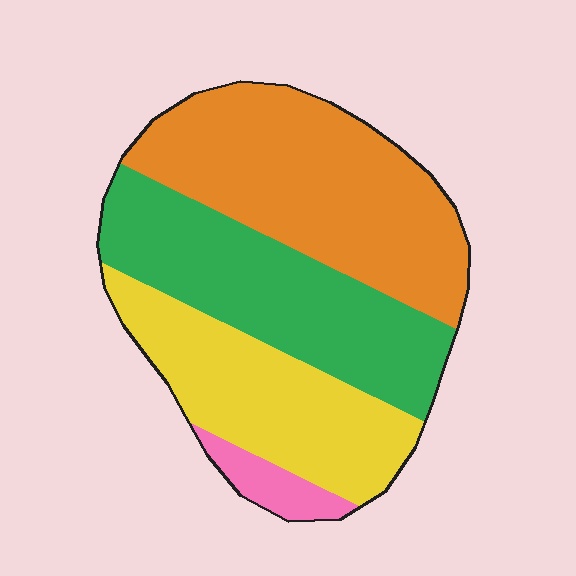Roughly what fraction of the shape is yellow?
Yellow covers roughly 25% of the shape.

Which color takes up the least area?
Pink, at roughly 5%.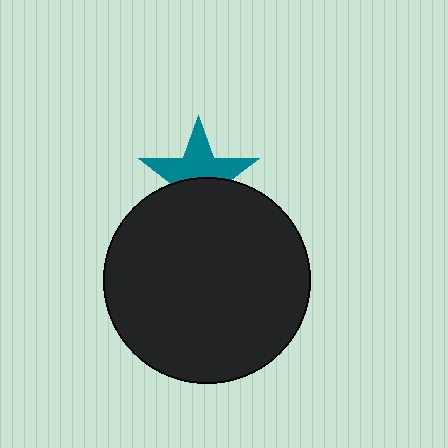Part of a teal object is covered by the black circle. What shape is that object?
It is a star.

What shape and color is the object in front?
The object in front is a black circle.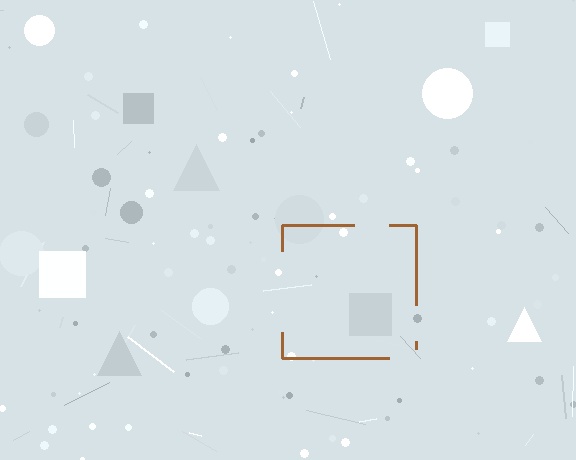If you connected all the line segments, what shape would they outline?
They would outline a square.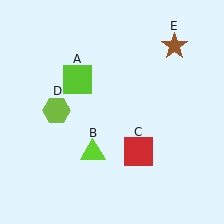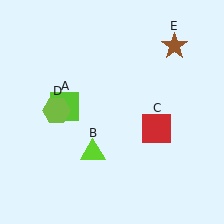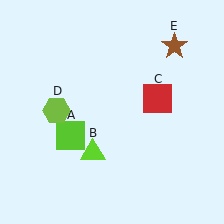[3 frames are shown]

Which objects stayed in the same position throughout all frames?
Lime triangle (object B) and lime hexagon (object D) and brown star (object E) remained stationary.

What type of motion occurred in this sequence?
The lime square (object A), red square (object C) rotated counterclockwise around the center of the scene.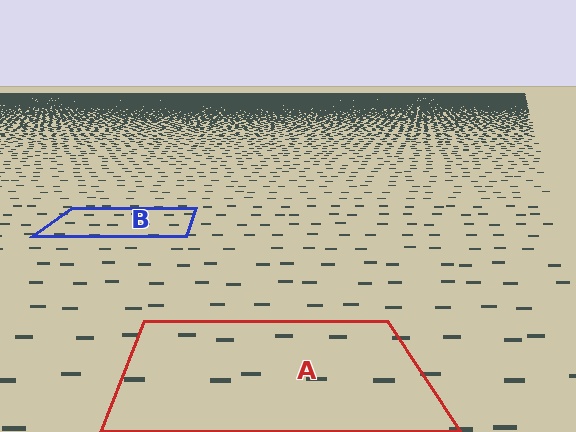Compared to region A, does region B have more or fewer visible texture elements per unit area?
Region B has more texture elements per unit area — they are packed more densely because it is farther away.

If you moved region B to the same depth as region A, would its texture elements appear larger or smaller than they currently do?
They would appear larger. At a closer depth, the same texture elements are projected at a bigger on-screen size.